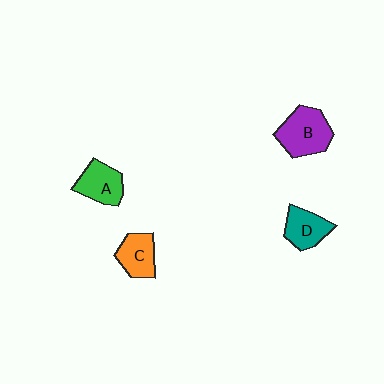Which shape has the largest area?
Shape B (purple).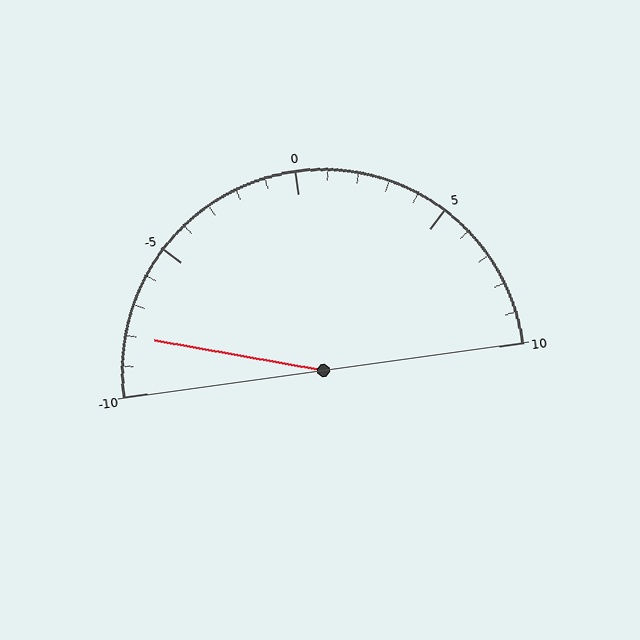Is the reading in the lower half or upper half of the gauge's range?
The reading is in the lower half of the range (-10 to 10).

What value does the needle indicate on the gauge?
The needle indicates approximately -8.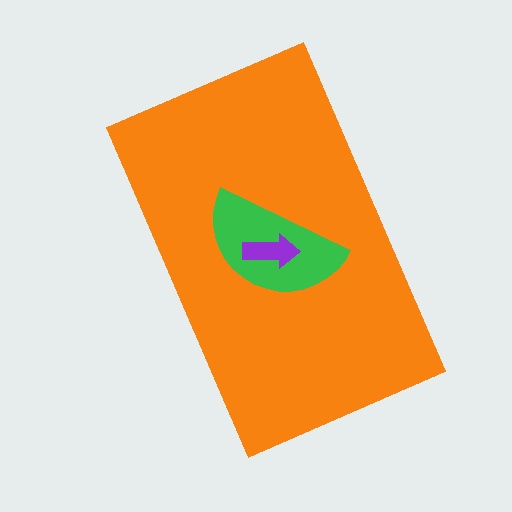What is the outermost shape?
The orange rectangle.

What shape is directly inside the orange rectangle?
The green semicircle.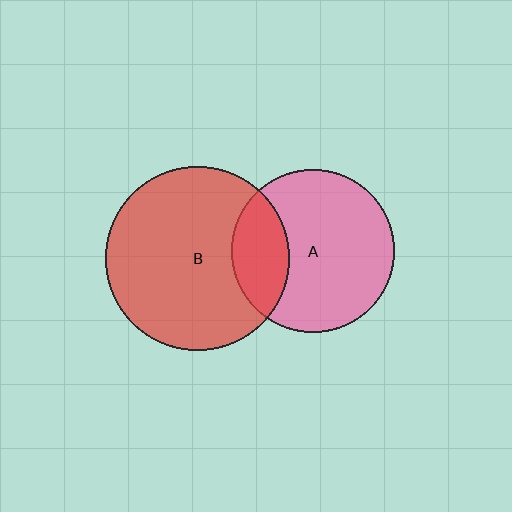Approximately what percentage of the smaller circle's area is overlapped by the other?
Approximately 25%.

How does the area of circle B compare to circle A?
Approximately 1.3 times.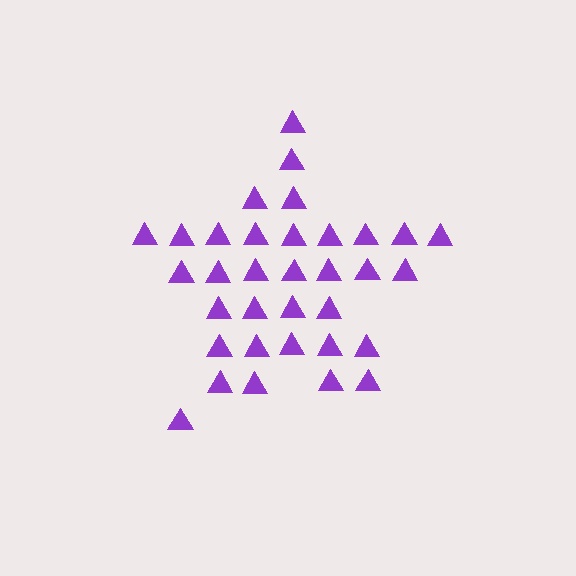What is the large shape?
The large shape is a star.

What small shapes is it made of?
It is made of small triangles.